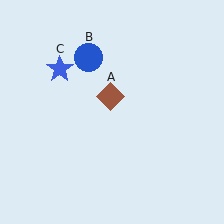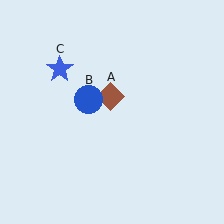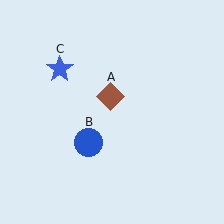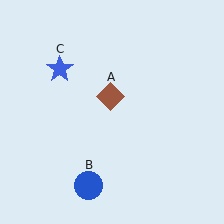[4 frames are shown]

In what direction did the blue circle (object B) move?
The blue circle (object B) moved down.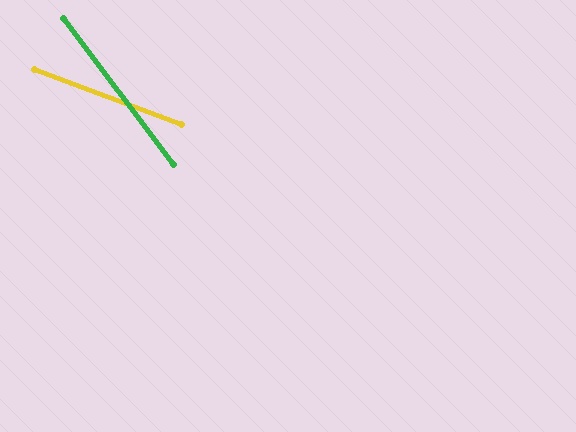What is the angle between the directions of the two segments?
Approximately 32 degrees.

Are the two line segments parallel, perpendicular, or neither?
Neither parallel nor perpendicular — they differ by about 32°.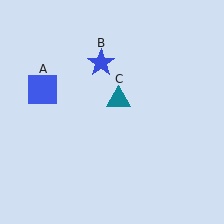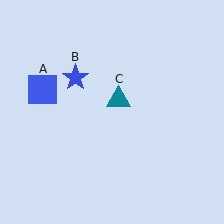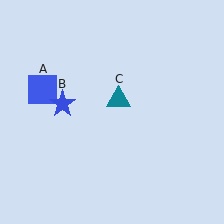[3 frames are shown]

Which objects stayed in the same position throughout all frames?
Blue square (object A) and teal triangle (object C) remained stationary.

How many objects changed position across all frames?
1 object changed position: blue star (object B).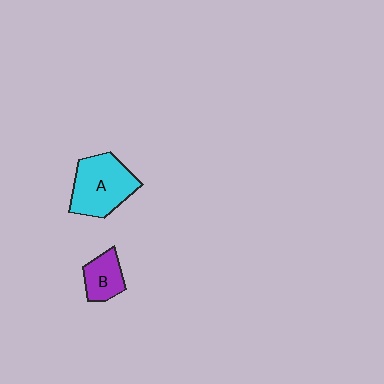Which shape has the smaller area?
Shape B (purple).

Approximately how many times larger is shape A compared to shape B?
Approximately 2.0 times.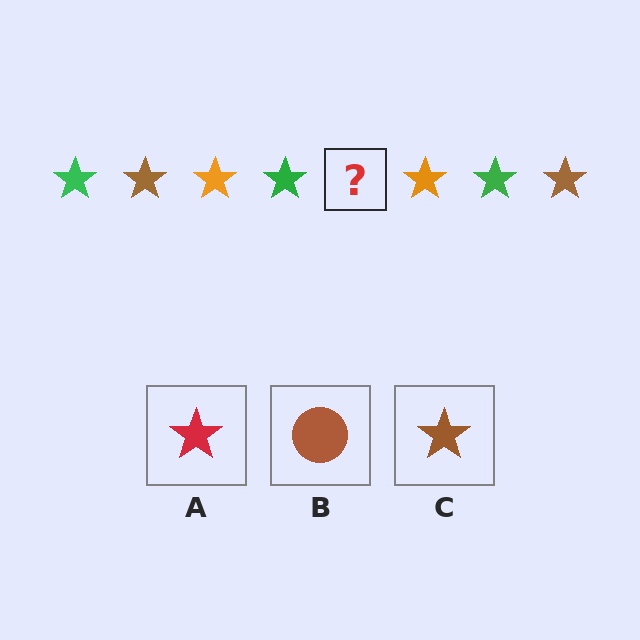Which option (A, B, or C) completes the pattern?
C.